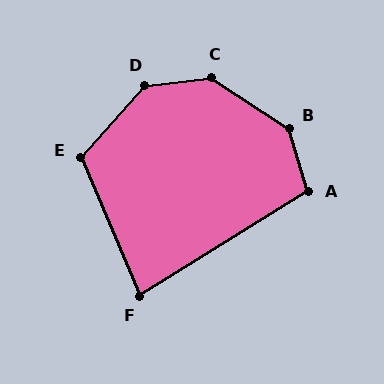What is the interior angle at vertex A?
Approximately 105 degrees (obtuse).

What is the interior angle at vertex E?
Approximately 115 degrees (obtuse).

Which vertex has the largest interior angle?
B, at approximately 140 degrees.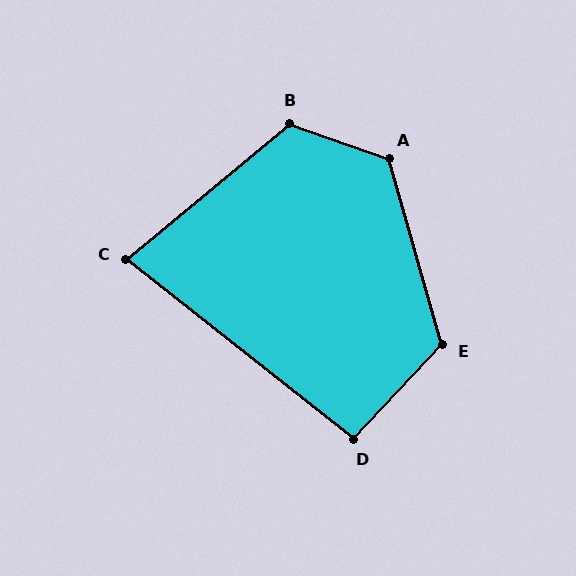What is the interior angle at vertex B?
Approximately 121 degrees (obtuse).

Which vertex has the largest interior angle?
A, at approximately 125 degrees.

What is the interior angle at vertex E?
Approximately 121 degrees (obtuse).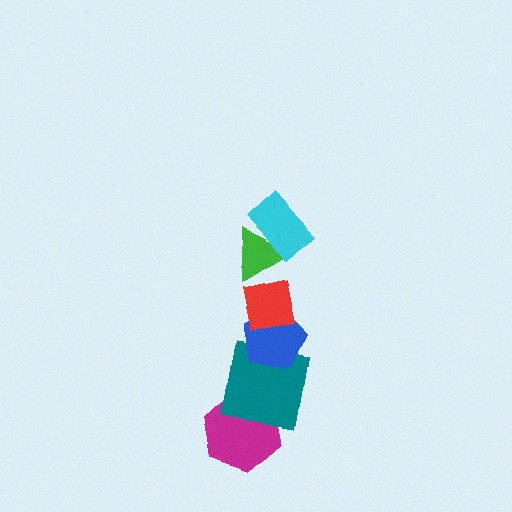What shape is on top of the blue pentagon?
The red square is on top of the blue pentagon.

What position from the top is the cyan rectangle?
The cyan rectangle is 1st from the top.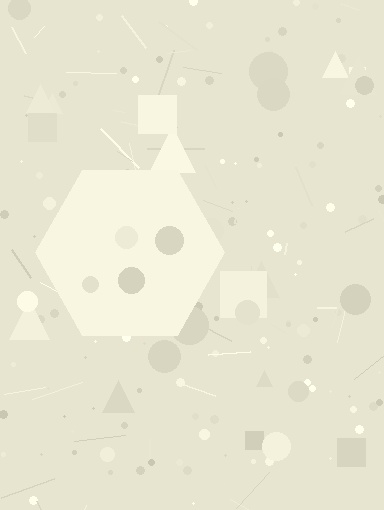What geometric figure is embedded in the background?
A hexagon is embedded in the background.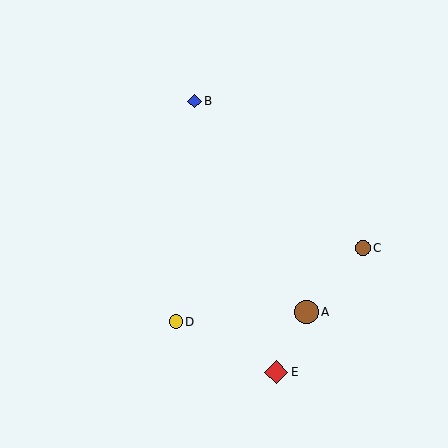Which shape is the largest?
The brown circle (labeled A) is the largest.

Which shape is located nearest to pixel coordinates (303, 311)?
The brown circle (labeled A) at (306, 312) is nearest to that location.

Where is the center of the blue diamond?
The center of the blue diamond is at (195, 101).